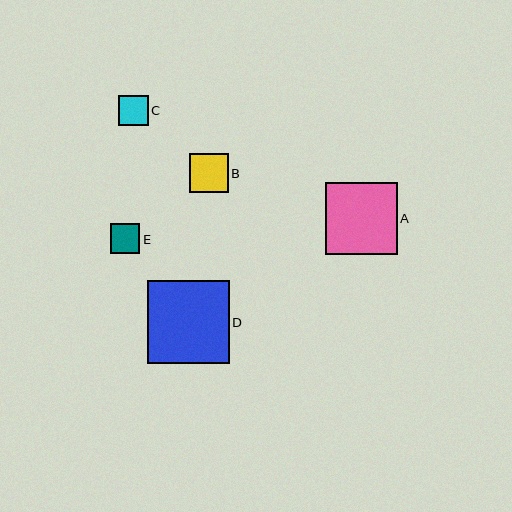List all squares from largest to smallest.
From largest to smallest: D, A, B, C, E.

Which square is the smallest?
Square E is the smallest with a size of approximately 29 pixels.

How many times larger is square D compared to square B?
Square D is approximately 2.1 times the size of square B.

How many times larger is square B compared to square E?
Square B is approximately 1.3 times the size of square E.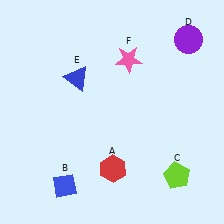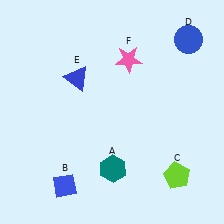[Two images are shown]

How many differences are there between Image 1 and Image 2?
There are 2 differences between the two images.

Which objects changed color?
A changed from red to teal. D changed from purple to blue.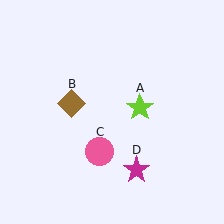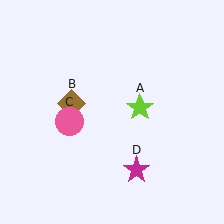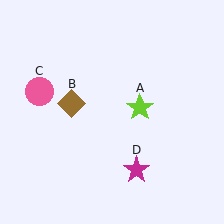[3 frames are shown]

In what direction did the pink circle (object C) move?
The pink circle (object C) moved up and to the left.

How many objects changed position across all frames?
1 object changed position: pink circle (object C).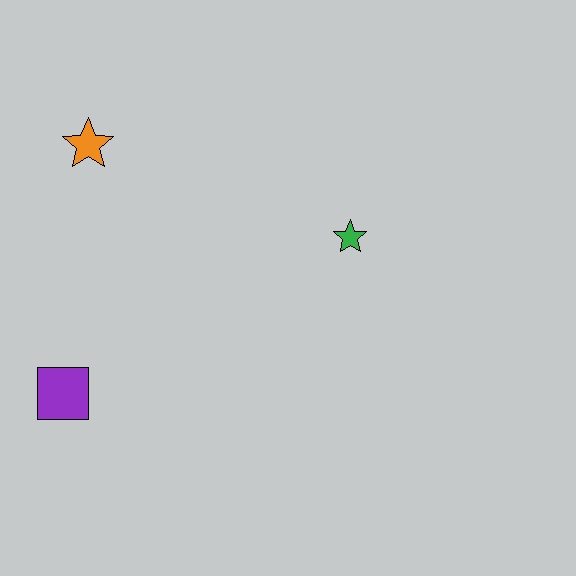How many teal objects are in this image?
There are no teal objects.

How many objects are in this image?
There are 3 objects.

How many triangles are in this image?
There are no triangles.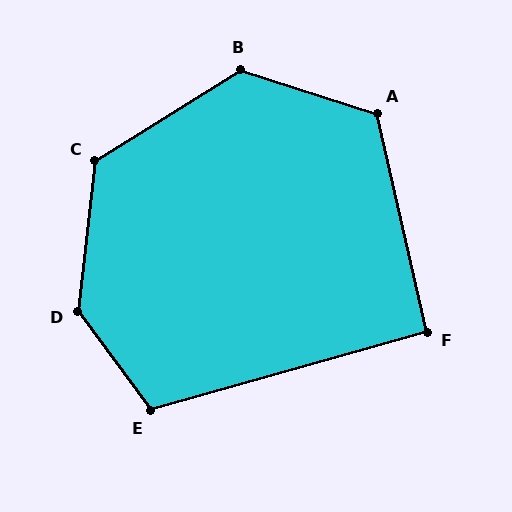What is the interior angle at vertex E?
Approximately 111 degrees (obtuse).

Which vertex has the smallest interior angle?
F, at approximately 93 degrees.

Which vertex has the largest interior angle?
D, at approximately 137 degrees.